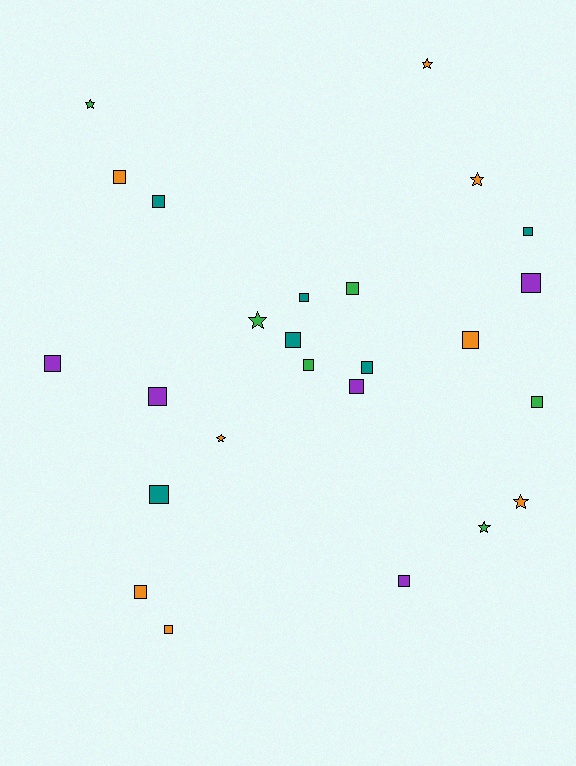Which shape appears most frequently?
Square, with 18 objects.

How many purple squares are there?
There are 5 purple squares.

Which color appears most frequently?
Orange, with 8 objects.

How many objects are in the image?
There are 25 objects.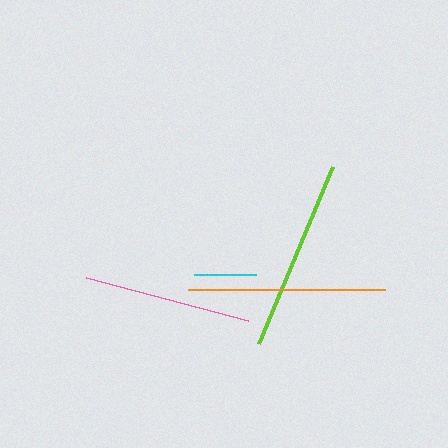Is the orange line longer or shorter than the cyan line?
The orange line is longer than the cyan line.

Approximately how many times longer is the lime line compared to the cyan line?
The lime line is approximately 3.1 times the length of the cyan line.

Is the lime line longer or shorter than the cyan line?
The lime line is longer than the cyan line.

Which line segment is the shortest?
The cyan line is the shortest at approximately 62 pixels.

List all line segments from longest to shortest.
From longest to shortest: orange, lime, pink, cyan.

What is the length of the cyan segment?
The cyan segment is approximately 62 pixels long.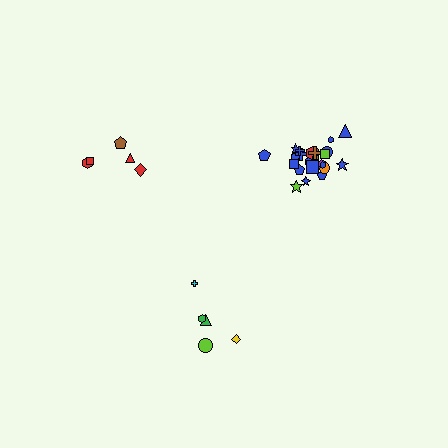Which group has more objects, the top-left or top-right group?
The top-right group.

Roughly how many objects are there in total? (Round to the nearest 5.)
Roughly 35 objects in total.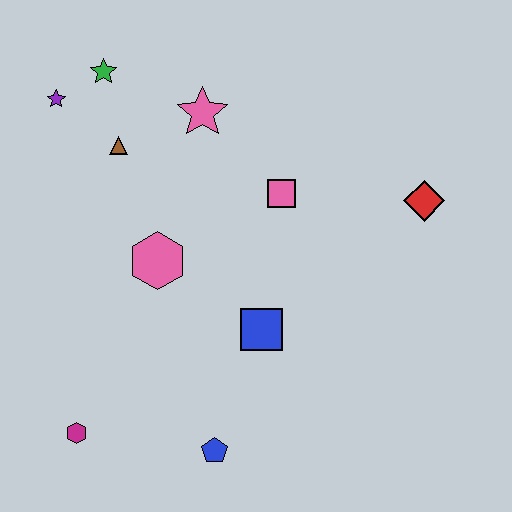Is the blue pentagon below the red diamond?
Yes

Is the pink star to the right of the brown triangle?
Yes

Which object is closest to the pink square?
The pink star is closest to the pink square.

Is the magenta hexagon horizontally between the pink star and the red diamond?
No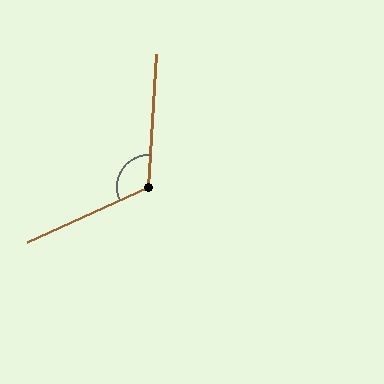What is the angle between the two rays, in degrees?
Approximately 118 degrees.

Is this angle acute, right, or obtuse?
It is obtuse.